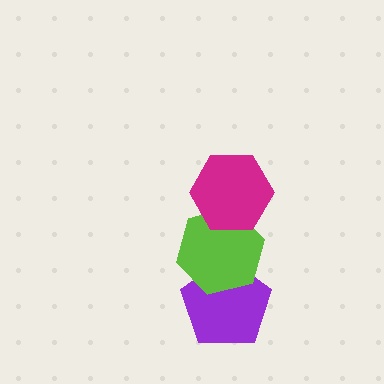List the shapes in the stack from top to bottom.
From top to bottom: the magenta hexagon, the lime hexagon, the purple pentagon.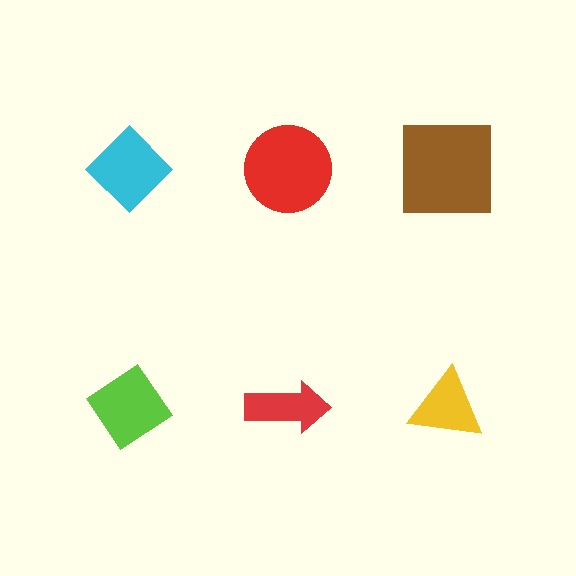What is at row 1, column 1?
A cyan diamond.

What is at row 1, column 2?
A red circle.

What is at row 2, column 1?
A lime diamond.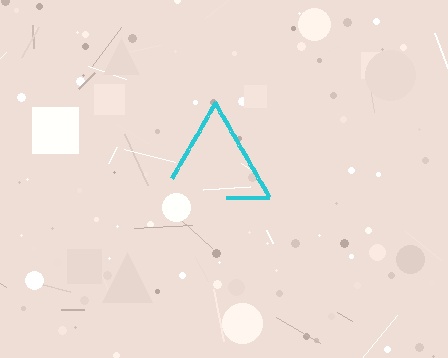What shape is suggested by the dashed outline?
The dashed outline suggests a triangle.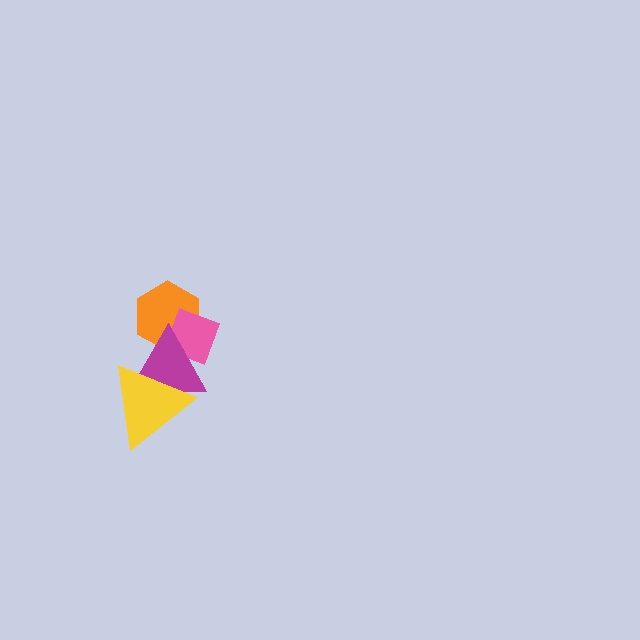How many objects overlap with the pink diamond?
2 objects overlap with the pink diamond.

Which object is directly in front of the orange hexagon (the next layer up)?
The pink diamond is directly in front of the orange hexagon.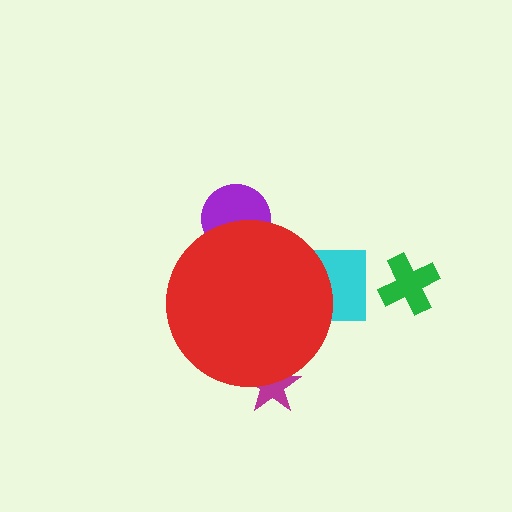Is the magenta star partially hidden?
Yes, the magenta star is partially hidden behind the red circle.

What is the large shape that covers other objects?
A red circle.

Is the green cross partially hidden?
No, the green cross is fully visible.